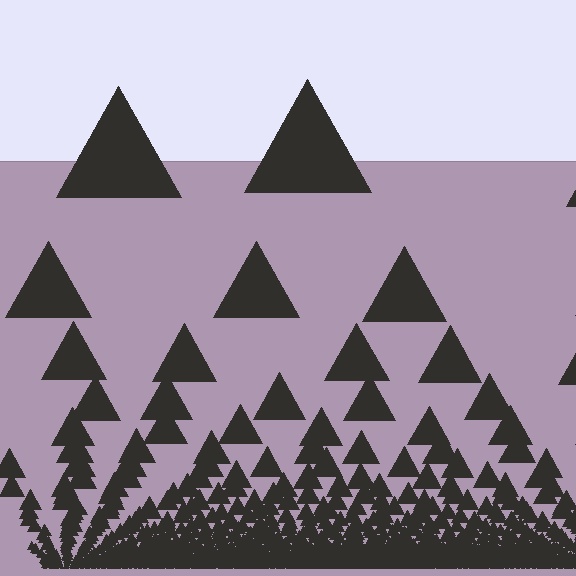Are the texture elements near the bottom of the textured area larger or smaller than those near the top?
Smaller. The gradient is inverted — elements near the bottom are smaller and denser.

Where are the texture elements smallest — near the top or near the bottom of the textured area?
Near the bottom.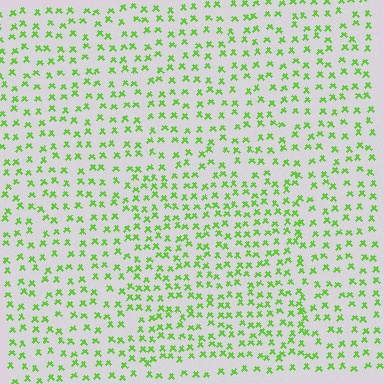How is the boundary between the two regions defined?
The boundary is defined by a change in element density (approximately 1.5x ratio). All elements are the same color, size, and shape.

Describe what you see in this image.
The image contains small lime elements arranged at two different densities. A rectangle-shaped region is visible where the elements are more densely packed than the surrounding area.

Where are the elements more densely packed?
The elements are more densely packed inside the rectangle boundary.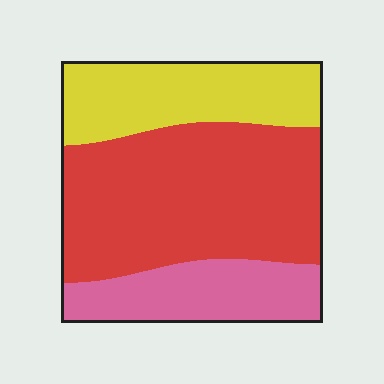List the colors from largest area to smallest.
From largest to smallest: red, yellow, pink.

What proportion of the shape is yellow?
Yellow takes up between a quarter and a half of the shape.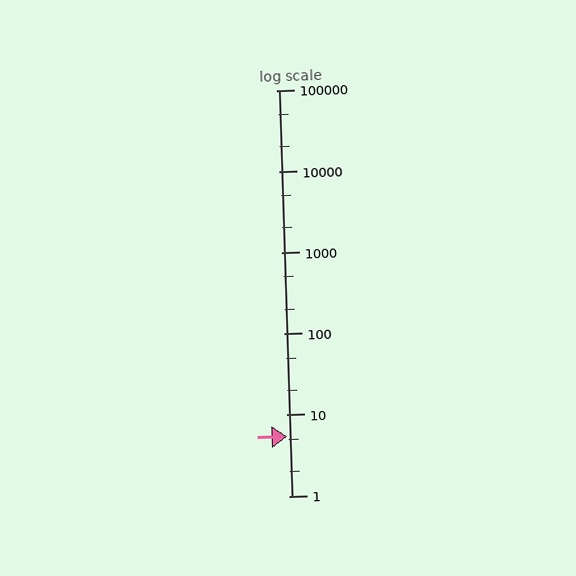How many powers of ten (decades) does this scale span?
The scale spans 5 decades, from 1 to 100000.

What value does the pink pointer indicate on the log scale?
The pointer indicates approximately 5.4.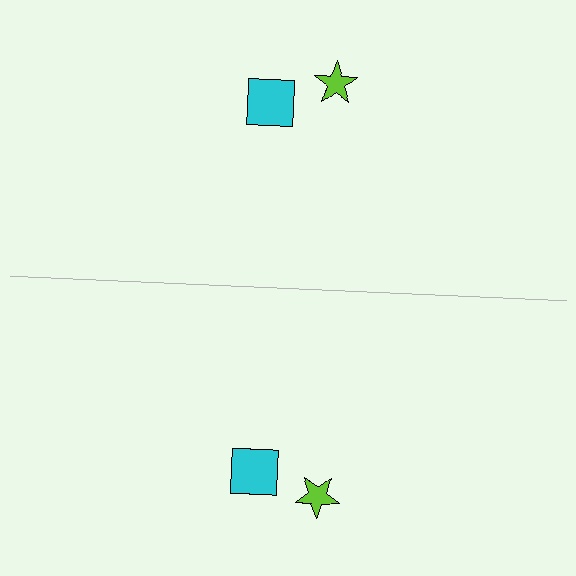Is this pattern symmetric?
Yes, this pattern has bilateral (reflection) symmetry.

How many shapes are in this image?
There are 4 shapes in this image.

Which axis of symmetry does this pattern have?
The pattern has a horizontal axis of symmetry running through the center of the image.